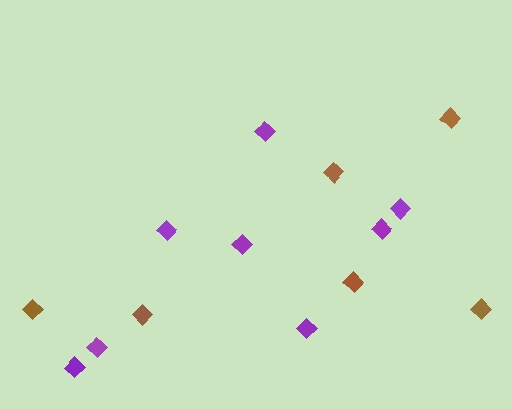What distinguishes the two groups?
There are 2 groups: one group of purple diamonds (8) and one group of brown diamonds (6).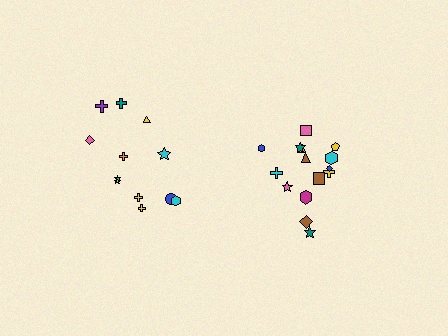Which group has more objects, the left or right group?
The right group.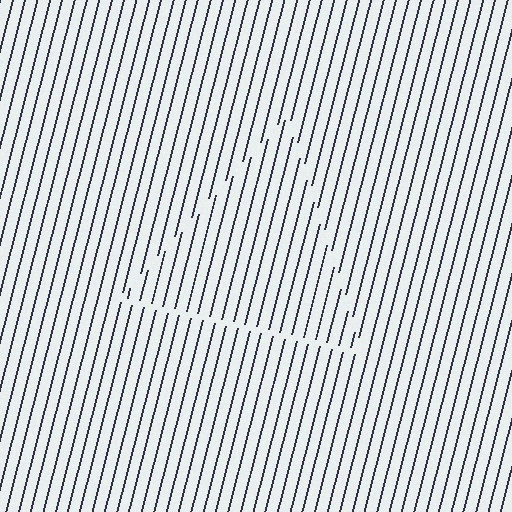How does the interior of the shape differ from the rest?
The interior of the shape contains the same grating, shifted by half a period — the contour is defined by the phase discontinuity where line-ends from the inner and outer gratings abut.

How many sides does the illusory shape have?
3 sides — the line-ends trace a triangle.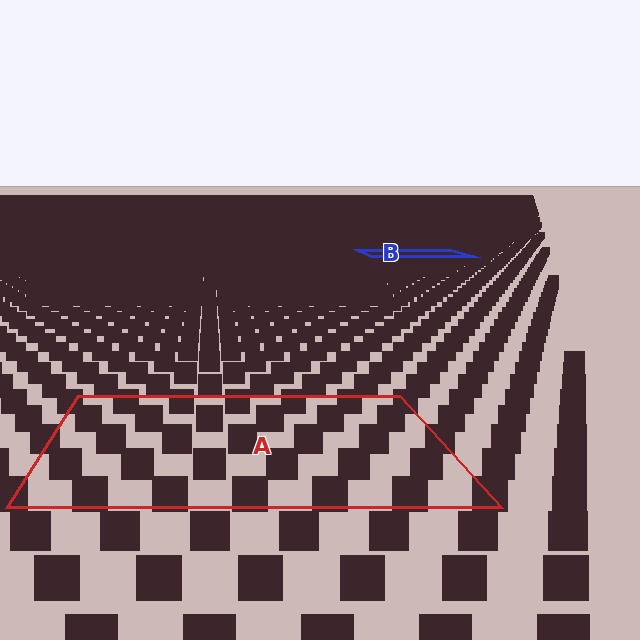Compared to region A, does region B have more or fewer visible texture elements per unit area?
Region B has more texture elements per unit area — they are packed more densely because it is farther away.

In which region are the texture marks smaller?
The texture marks are smaller in region B, because it is farther away.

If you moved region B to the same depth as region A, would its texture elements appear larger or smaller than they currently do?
They would appear larger. At a closer depth, the same texture elements are projected at a bigger on-screen size.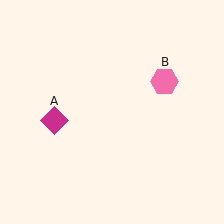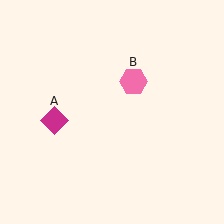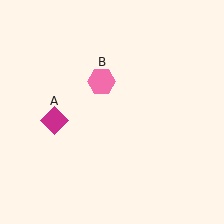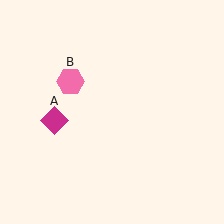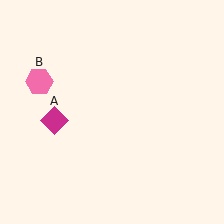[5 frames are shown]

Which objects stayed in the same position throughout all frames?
Magenta diamond (object A) remained stationary.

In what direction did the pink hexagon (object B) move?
The pink hexagon (object B) moved left.